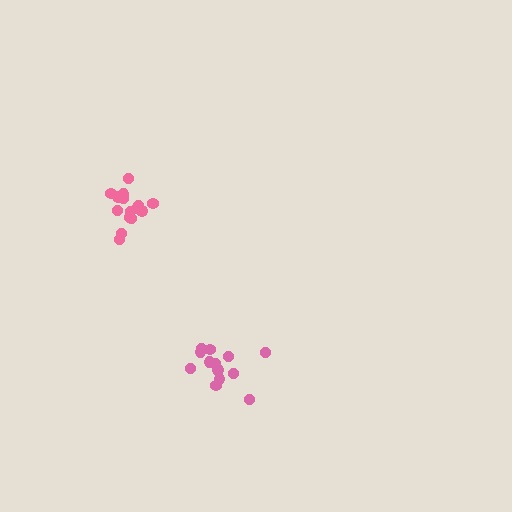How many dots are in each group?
Group 1: 13 dots, Group 2: 16 dots (29 total).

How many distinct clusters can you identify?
There are 2 distinct clusters.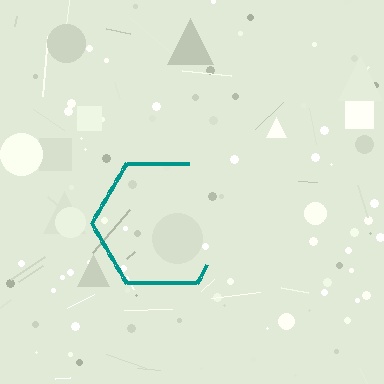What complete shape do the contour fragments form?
The contour fragments form a hexagon.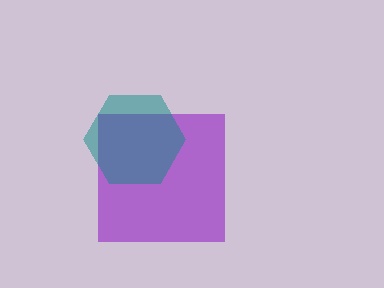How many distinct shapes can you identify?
There are 2 distinct shapes: a purple square, a teal hexagon.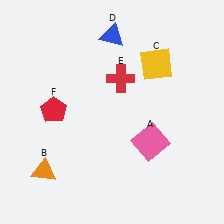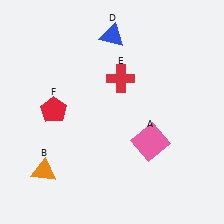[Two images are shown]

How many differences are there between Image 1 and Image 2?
There is 1 difference between the two images.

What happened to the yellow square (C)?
The yellow square (C) was removed in Image 2. It was in the top-right area of Image 1.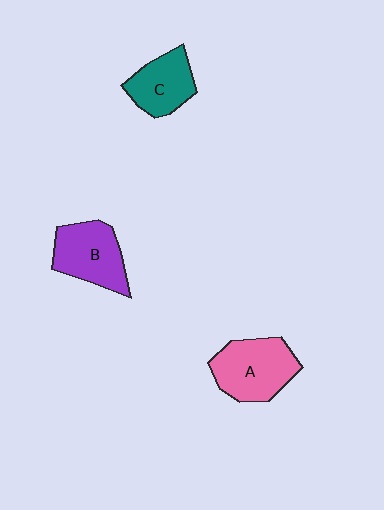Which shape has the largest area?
Shape A (pink).